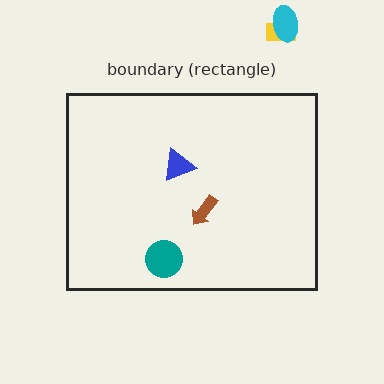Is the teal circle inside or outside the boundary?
Inside.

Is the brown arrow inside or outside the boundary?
Inside.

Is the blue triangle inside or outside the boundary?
Inside.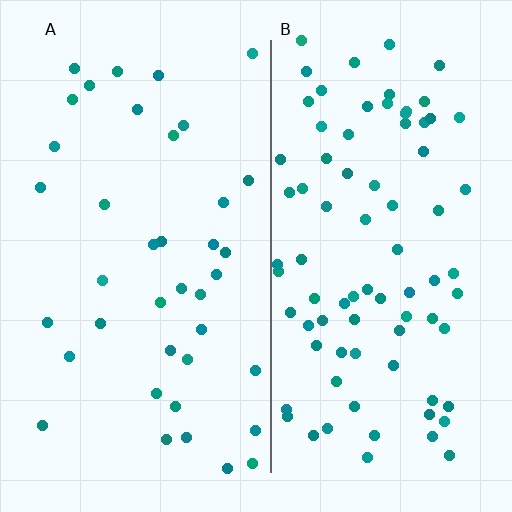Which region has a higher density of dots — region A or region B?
B (the right).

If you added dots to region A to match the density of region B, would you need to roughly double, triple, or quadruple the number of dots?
Approximately double.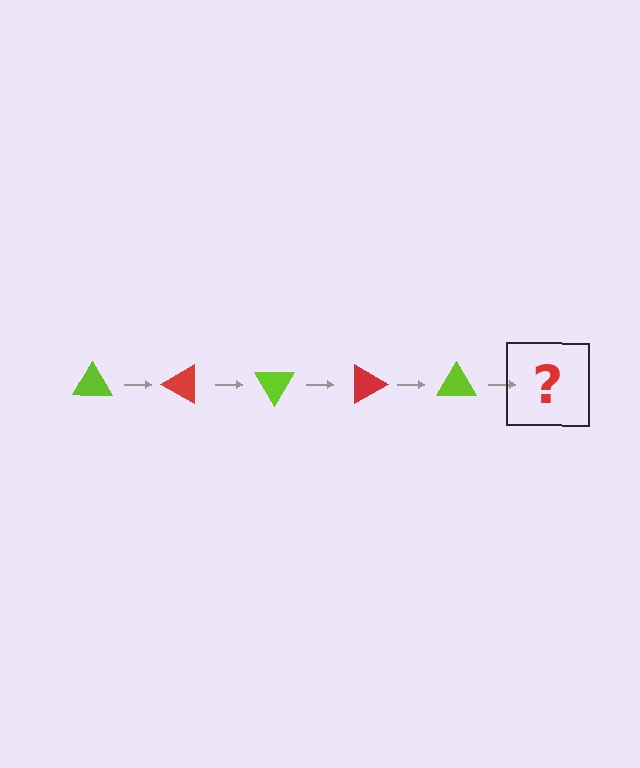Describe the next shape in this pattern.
It should be a red triangle, rotated 150 degrees from the start.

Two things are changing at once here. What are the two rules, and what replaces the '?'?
The two rules are that it rotates 30 degrees each step and the color cycles through lime and red. The '?' should be a red triangle, rotated 150 degrees from the start.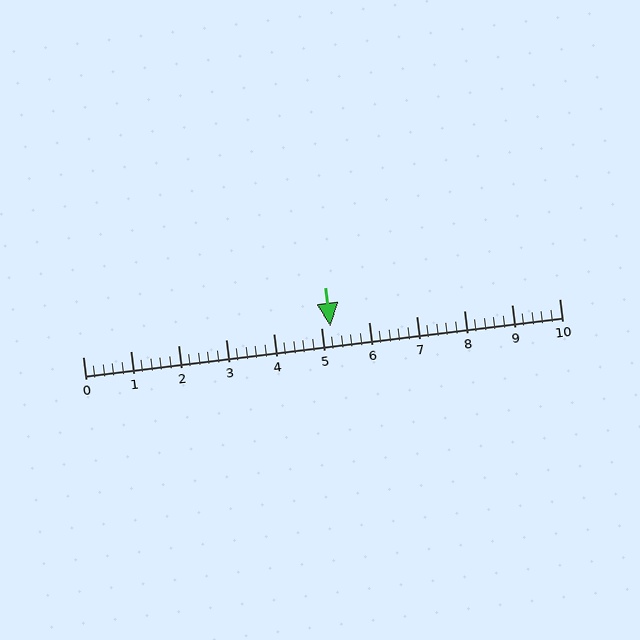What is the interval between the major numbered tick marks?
The major tick marks are spaced 1 units apart.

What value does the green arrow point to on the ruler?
The green arrow points to approximately 5.2.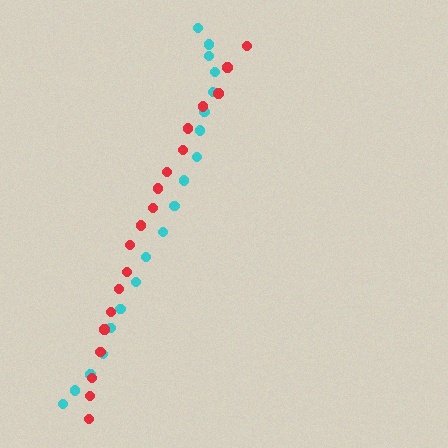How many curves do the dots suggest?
There are 2 distinct paths.